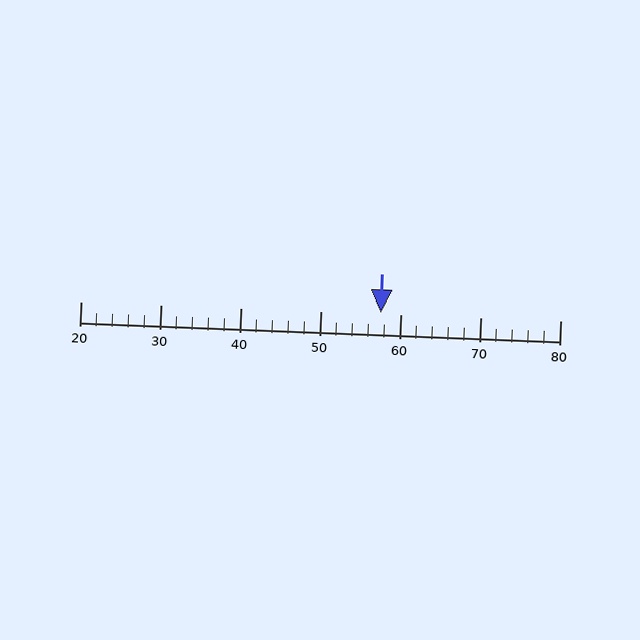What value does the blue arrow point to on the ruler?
The blue arrow points to approximately 58.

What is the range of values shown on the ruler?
The ruler shows values from 20 to 80.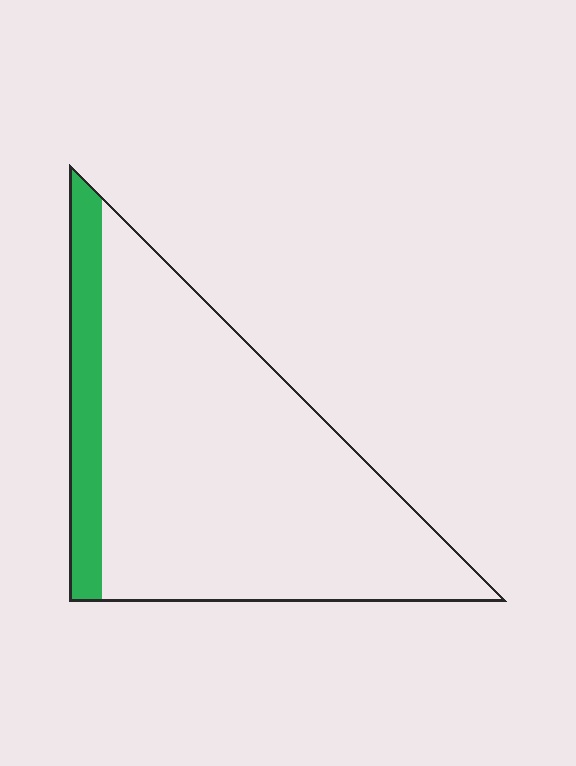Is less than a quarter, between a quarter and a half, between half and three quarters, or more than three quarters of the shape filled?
Less than a quarter.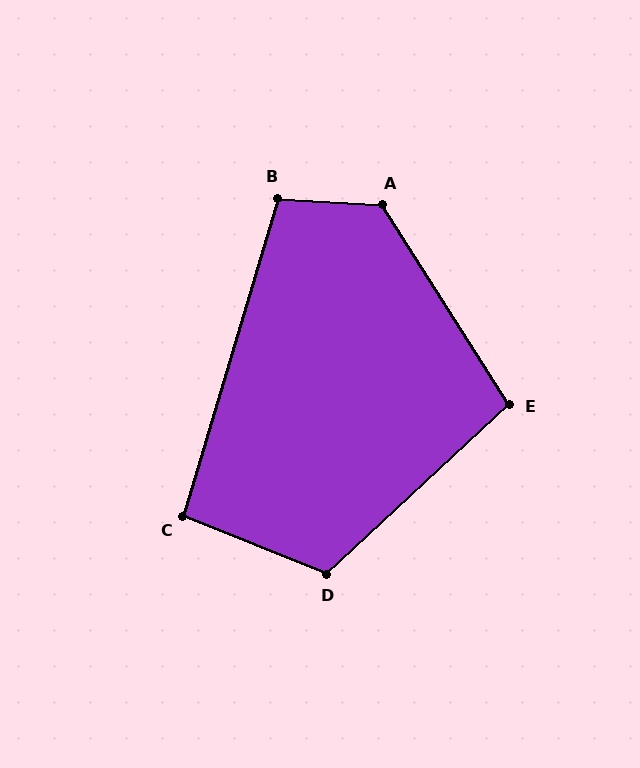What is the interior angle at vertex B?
Approximately 103 degrees (obtuse).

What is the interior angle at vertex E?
Approximately 101 degrees (obtuse).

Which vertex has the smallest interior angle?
C, at approximately 95 degrees.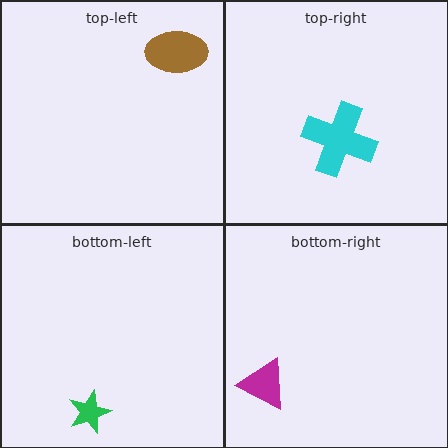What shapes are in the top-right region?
The cyan cross.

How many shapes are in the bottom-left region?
1.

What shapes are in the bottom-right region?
The magenta triangle.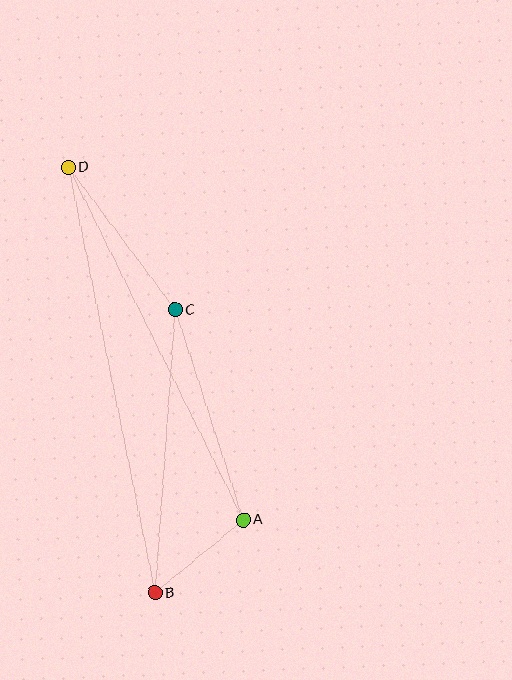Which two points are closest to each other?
Points A and B are closest to each other.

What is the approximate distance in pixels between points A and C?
The distance between A and C is approximately 221 pixels.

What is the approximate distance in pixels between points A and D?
The distance between A and D is approximately 393 pixels.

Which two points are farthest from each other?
Points B and D are farthest from each other.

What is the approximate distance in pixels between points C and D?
The distance between C and D is approximately 178 pixels.